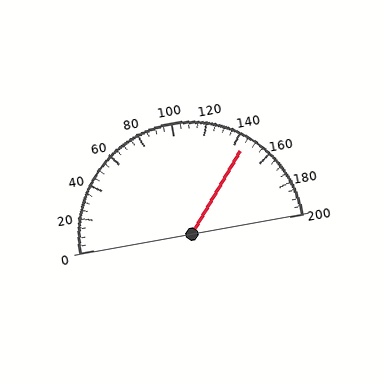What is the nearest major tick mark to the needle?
The nearest major tick mark is 140.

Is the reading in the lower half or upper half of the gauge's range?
The reading is in the upper half of the range (0 to 200).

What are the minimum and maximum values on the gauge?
The gauge ranges from 0 to 200.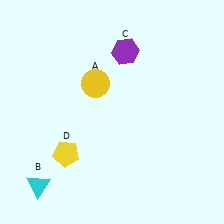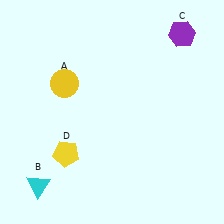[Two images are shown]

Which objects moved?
The objects that moved are: the yellow circle (A), the purple hexagon (C).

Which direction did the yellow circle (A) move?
The yellow circle (A) moved left.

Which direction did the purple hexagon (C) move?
The purple hexagon (C) moved right.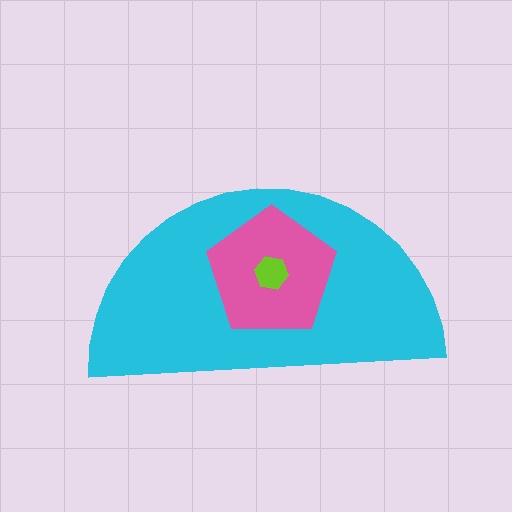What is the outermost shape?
The cyan semicircle.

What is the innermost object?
The lime hexagon.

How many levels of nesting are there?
3.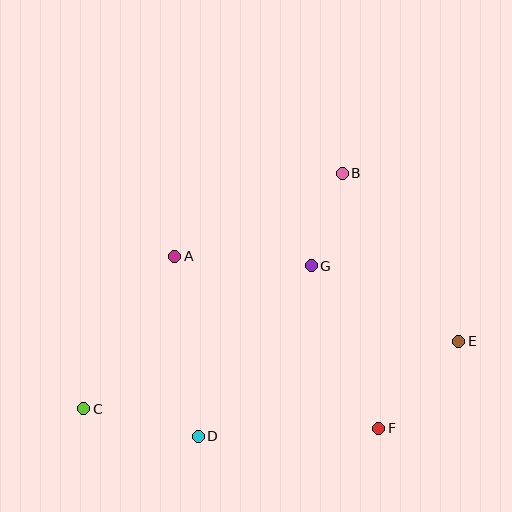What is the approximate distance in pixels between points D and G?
The distance between D and G is approximately 204 pixels.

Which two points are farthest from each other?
Points C and E are farthest from each other.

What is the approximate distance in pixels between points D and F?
The distance between D and F is approximately 181 pixels.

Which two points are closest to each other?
Points B and G are closest to each other.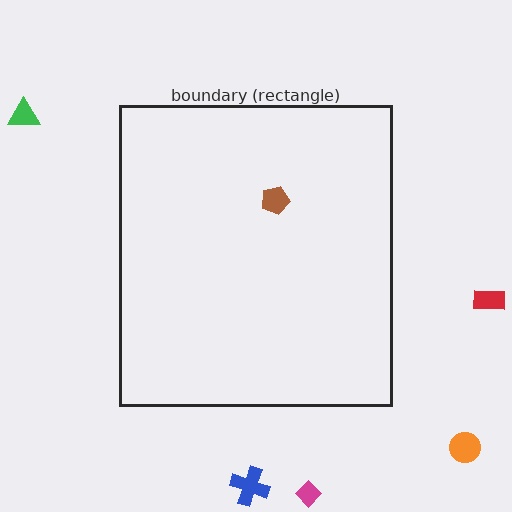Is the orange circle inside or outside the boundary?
Outside.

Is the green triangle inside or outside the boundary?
Outside.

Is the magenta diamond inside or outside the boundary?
Outside.